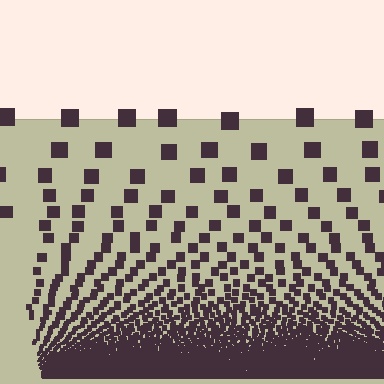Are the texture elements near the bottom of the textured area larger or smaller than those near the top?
Smaller. The gradient is inverted — elements near the bottom are smaller and denser.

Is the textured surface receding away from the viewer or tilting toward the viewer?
The surface appears to tilt toward the viewer. Texture elements get larger and sparser toward the top.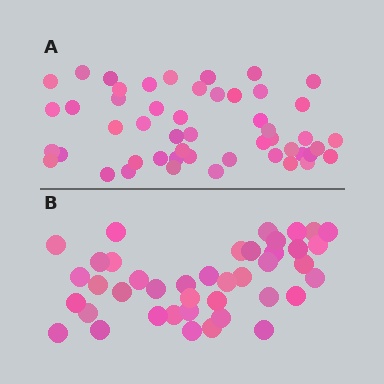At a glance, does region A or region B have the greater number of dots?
Region A (the top region) has more dots.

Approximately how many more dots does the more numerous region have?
Region A has roughly 8 or so more dots than region B.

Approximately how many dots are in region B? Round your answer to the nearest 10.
About 40 dots. (The exact count is 41, which rounds to 40.)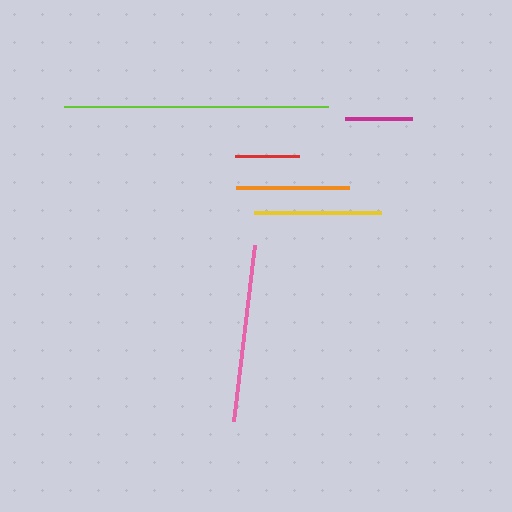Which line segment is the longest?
The lime line is the longest at approximately 264 pixels.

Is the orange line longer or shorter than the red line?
The orange line is longer than the red line.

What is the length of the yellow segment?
The yellow segment is approximately 128 pixels long.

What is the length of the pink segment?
The pink segment is approximately 177 pixels long.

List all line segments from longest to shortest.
From longest to shortest: lime, pink, yellow, orange, magenta, red.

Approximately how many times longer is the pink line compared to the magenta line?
The pink line is approximately 2.6 times the length of the magenta line.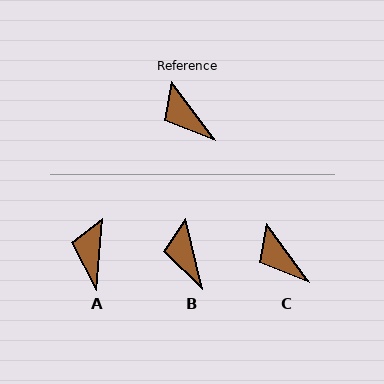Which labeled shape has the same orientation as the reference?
C.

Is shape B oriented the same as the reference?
No, it is off by about 22 degrees.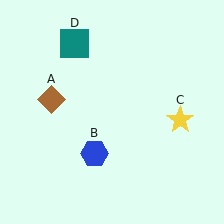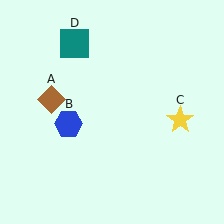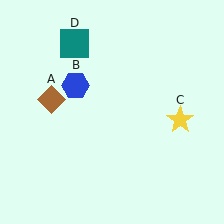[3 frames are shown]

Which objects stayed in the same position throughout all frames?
Brown diamond (object A) and yellow star (object C) and teal square (object D) remained stationary.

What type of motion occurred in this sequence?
The blue hexagon (object B) rotated clockwise around the center of the scene.